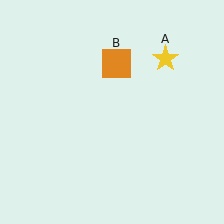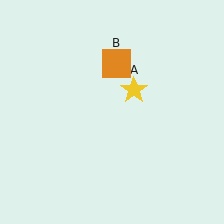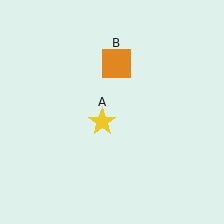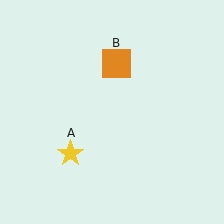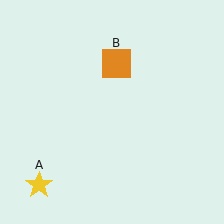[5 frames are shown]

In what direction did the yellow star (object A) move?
The yellow star (object A) moved down and to the left.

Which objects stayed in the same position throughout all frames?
Orange square (object B) remained stationary.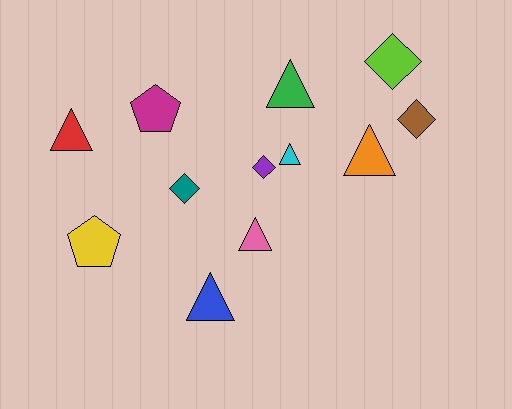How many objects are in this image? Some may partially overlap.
There are 12 objects.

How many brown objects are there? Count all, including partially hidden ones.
There is 1 brown object.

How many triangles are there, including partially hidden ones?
There are 6 triangles.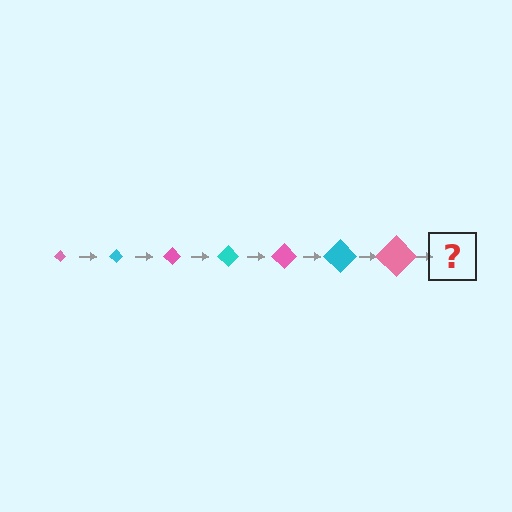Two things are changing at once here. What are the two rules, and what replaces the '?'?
The two rules are that the diamond grows larger each step and the color cycles through pink and cyan. The '?' should be a cyan diamond, larger than the previous one.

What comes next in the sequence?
The next element should be a cyan diamond, larger than the previous one.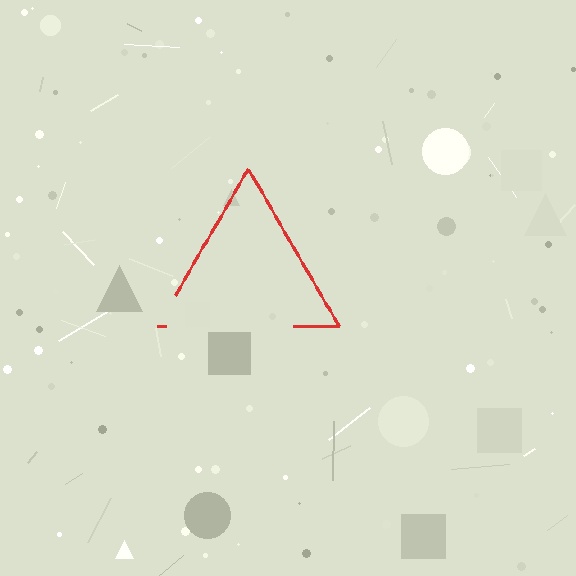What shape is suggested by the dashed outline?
The dashed outline suggests a triangle.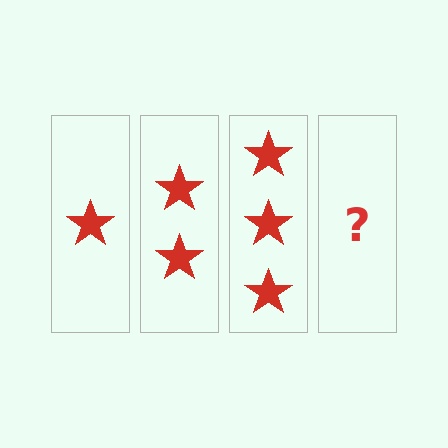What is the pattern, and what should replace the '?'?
The pattern is that each step adds one more star. The '?' should be 4 stars.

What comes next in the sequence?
The next element should be 4 stars.